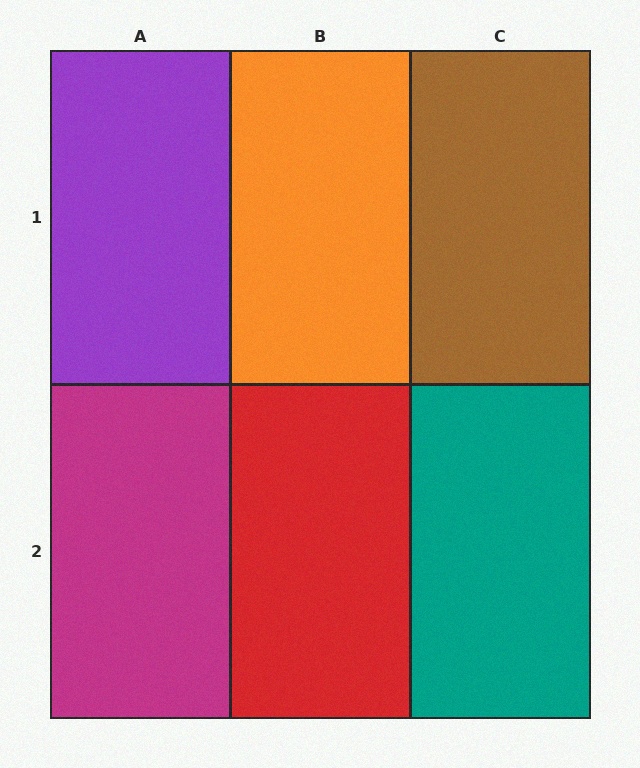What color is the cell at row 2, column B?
Red.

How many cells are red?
1 cell is red.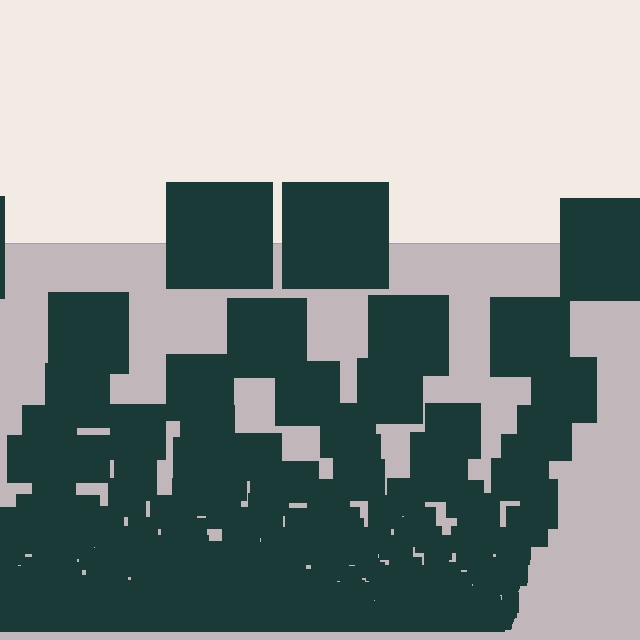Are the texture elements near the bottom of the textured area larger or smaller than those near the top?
Smaller. The gradient is inverted — elements near the bottom are smaller and denser.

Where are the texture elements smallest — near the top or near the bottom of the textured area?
Near the bottom.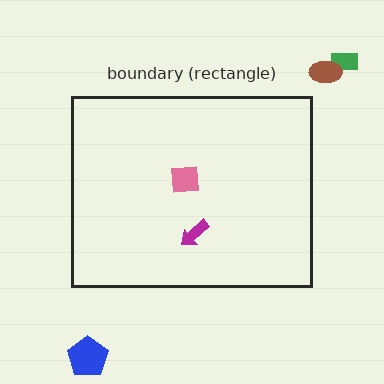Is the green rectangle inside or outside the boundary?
Outside.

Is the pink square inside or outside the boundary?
Inside.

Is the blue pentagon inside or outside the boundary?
Outside.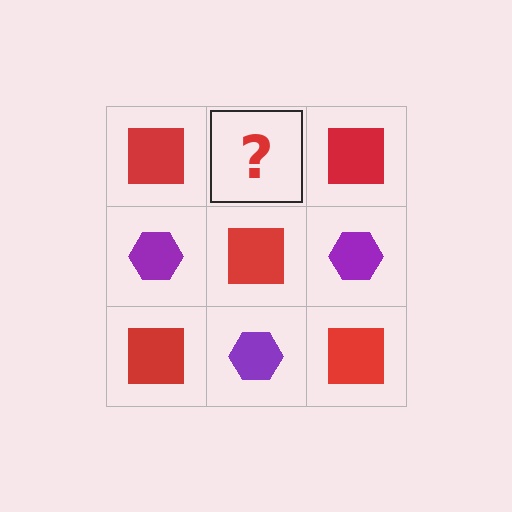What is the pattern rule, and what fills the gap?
The rule is that it alternates red square and purple hexagon in a checkerboard pattern. The gap should be filled with a purple hexagon.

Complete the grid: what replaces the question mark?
The question mark should be replaced with a purple hexagon.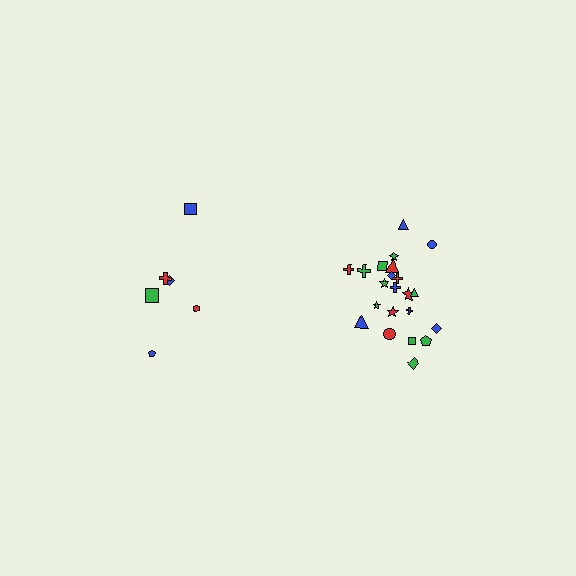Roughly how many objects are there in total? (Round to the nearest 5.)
Roughly 30 objects in total.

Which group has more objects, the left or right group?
The right group.